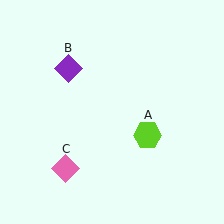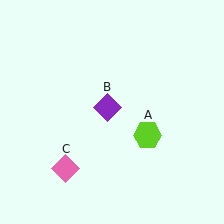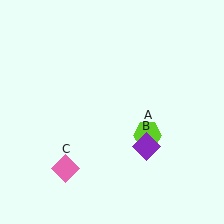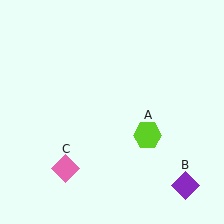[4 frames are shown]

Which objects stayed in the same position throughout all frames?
Lime hexagon (object A) and pink diamond (object C) remained stationary.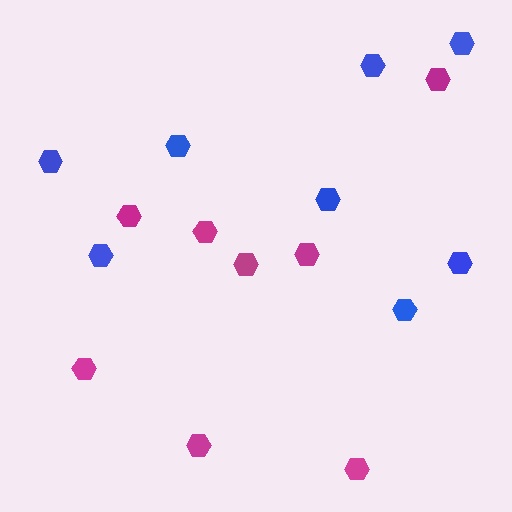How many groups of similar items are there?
There are 2 groups: one group of blue hexagons (8) and one group of magenta hexagons (8).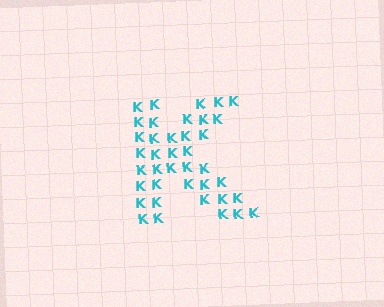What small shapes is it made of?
It is made of small letter K's.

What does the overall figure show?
The overall figure shows the letter K.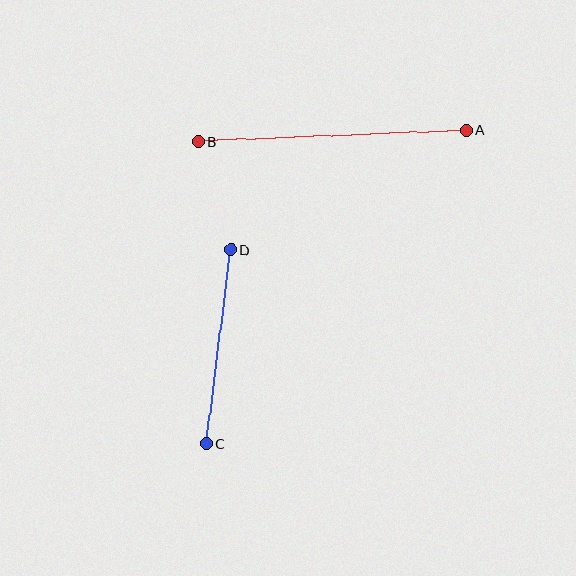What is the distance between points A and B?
The distance is approximately 268 pixels.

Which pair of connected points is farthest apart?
Points A and B are farthest apart.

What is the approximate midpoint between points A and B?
The midpoint is at approximately (332, 136) pixels.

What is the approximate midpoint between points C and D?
The midpoint is at approximately (219, 347) pixels.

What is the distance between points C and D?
The distance is approximately 196 pixels.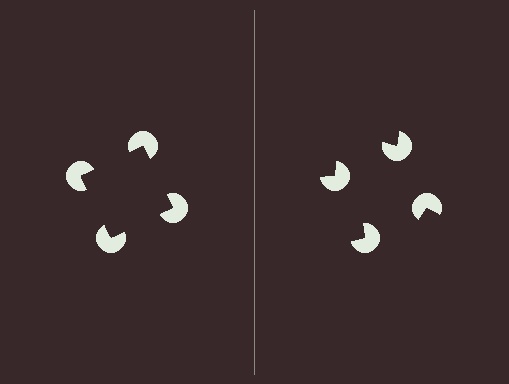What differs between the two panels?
The pac-man discs are positioned identically on both sides; only the wedge orientations differ. On the left they align to a square; on the right they are misaligned.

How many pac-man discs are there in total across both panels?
8 — 4 on each side.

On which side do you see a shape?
An illusory square appears on the left side. On the right side the wedge cuts are rotated, so no coherent shape forms.